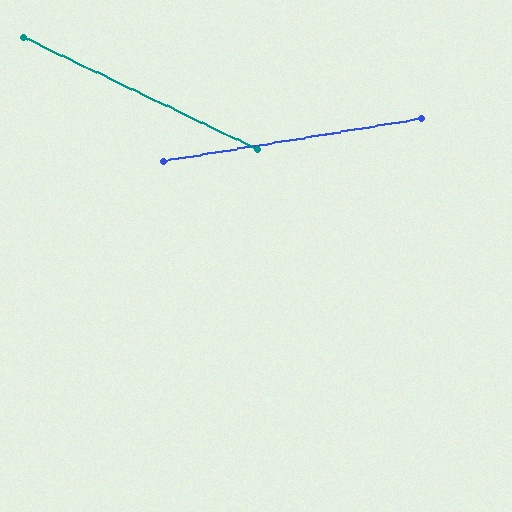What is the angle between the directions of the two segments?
Approximately 35 degrees.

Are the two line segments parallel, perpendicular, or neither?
Neither parallel nor perpendicular — they differ by about 35°.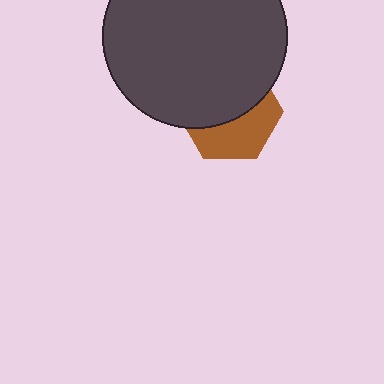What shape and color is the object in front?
The object in front is a dark gray circle.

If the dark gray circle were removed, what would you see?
You would see the complete brown hexagon.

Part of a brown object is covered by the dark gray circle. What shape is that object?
It is a hexagon.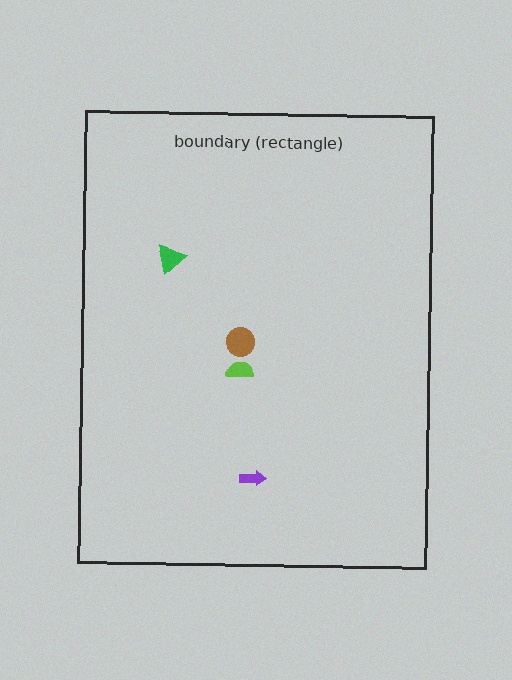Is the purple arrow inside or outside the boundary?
Inside.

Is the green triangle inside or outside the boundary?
Inside.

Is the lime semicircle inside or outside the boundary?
Inside.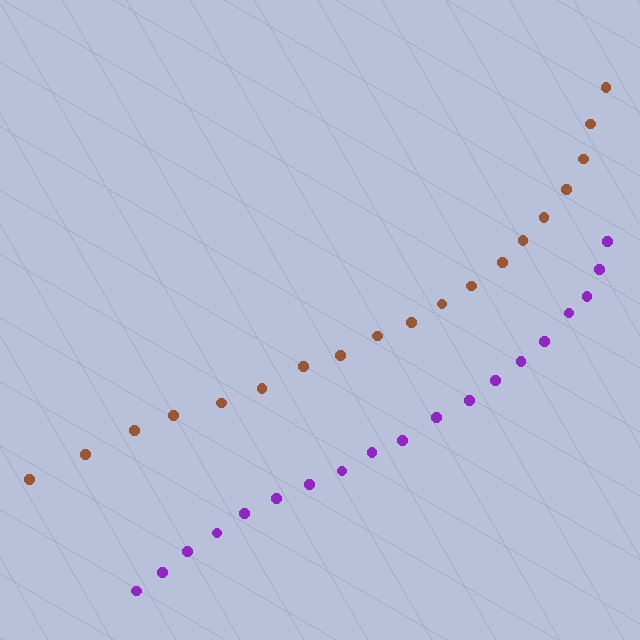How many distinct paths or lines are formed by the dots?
There are 2 distinct paths.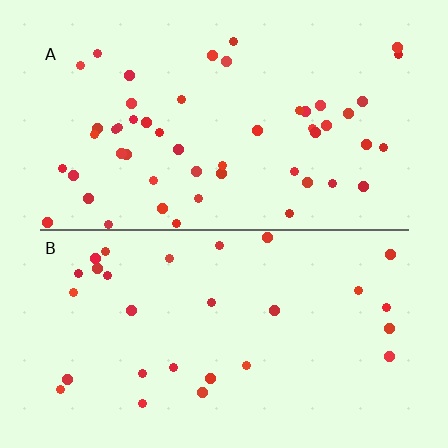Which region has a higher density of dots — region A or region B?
A (the top).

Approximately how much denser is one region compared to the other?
Approximately 1.8× — region A over region B.